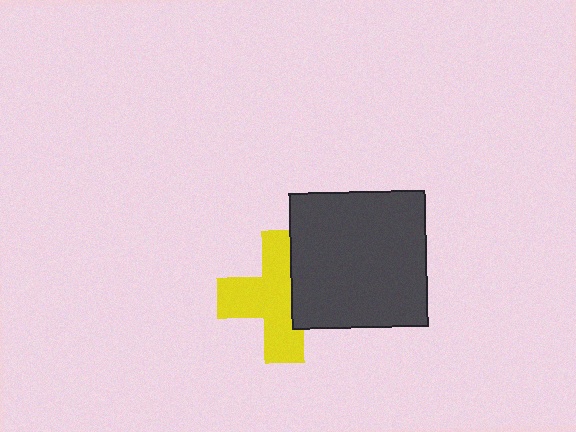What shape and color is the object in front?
The object in front is a dark gray square.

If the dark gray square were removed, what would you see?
You would see the complete yellow cross.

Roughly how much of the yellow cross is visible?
Most of it is visible (roughly 66%).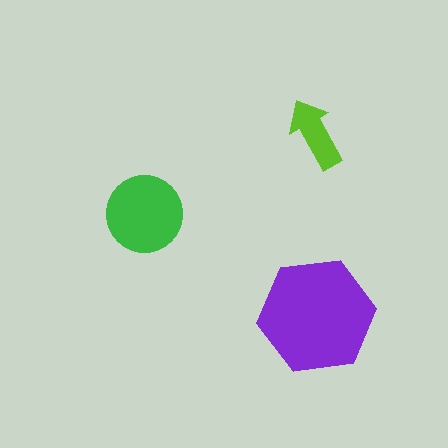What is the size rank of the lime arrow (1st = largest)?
3rd.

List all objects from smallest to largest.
The lime arrow, the green circle, the purple hexagon.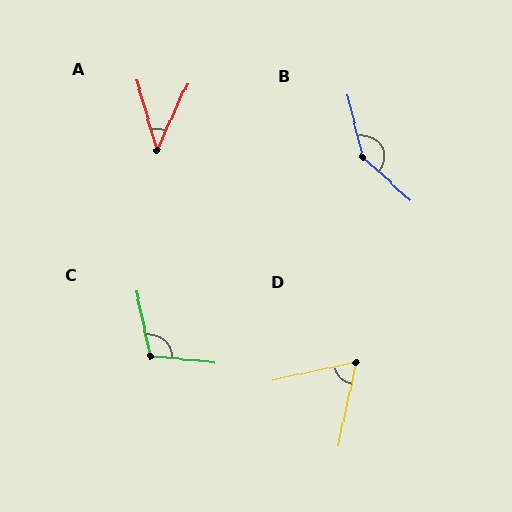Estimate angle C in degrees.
Approximately 107 degrees.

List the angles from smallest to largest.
A (41°), D (65°), C (107°), B (146°).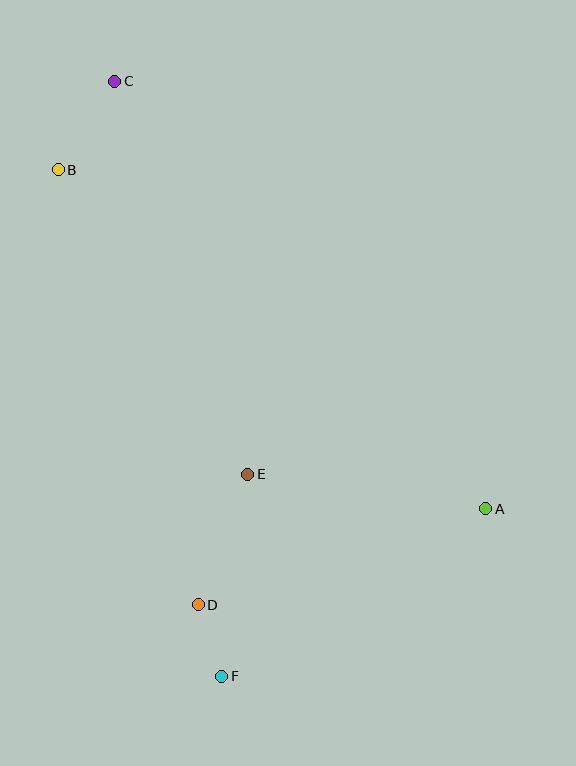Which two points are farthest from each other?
Points C and F are farthest from each other.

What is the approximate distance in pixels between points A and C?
The distance between A and C is approximately 566 pixels.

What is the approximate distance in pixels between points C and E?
The distance between C and E is approximately 415 pixels.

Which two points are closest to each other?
Points D and F are closest to each other.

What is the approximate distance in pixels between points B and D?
The distance between B and D is approximately 457 pixels.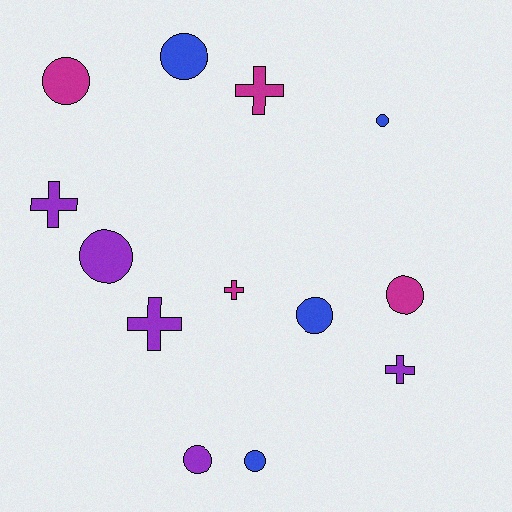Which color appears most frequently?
Purple, with 5 objects.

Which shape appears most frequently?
Circle, with 8 objects.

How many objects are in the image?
There are 13 objects.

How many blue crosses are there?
There are no blue crosses.